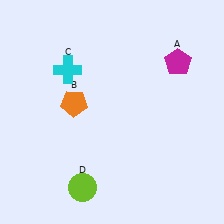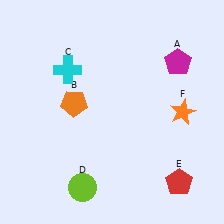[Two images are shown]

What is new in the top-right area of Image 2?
An orange star (F) was added in the top-right area of Image 2.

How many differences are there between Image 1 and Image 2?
There are 2 differences between the two images.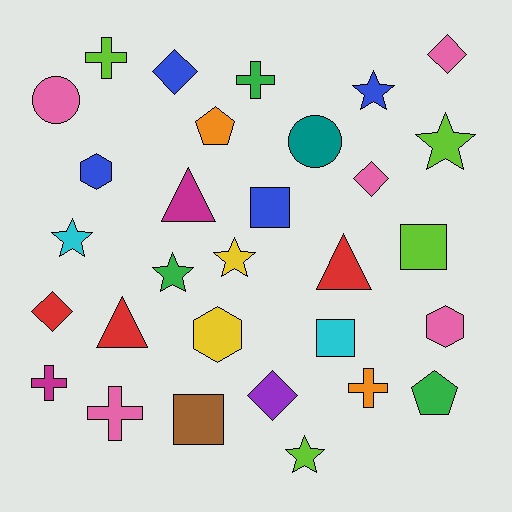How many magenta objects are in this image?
There are 2 magenta objects.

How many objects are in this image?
There are 30 objects.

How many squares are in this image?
There are 4 squares.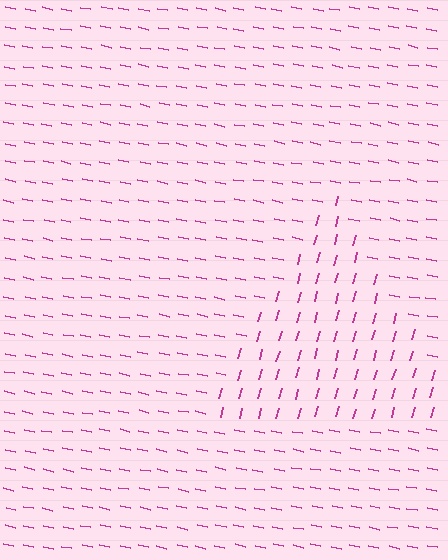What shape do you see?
I see a triangle.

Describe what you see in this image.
The image is filled with small magenta line segments. A triangle region in the image has lines oriented differently from the surrounding lines, creating a visible texture boundary.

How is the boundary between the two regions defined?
The boundary is defined purely by a change in line orientation (approximately 86 degrees difference). All lines are the same color and thickness.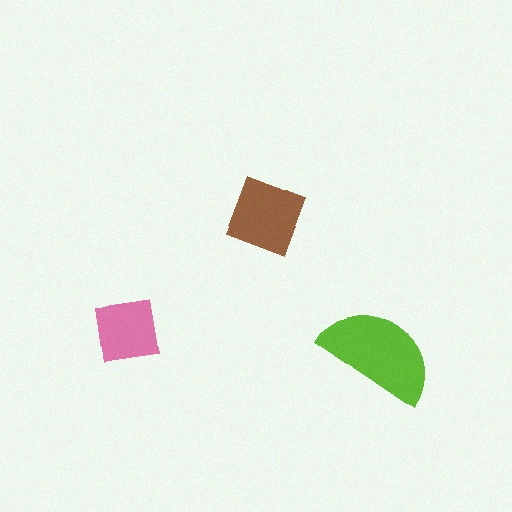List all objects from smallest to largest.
The pink square, the brown diamond, the lime semicircle.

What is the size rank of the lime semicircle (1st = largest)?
1st.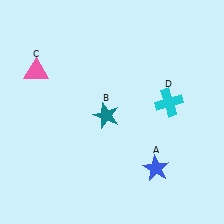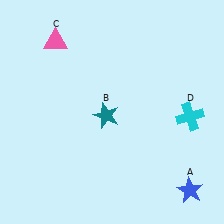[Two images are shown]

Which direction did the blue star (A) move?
The blue star (A) moved right.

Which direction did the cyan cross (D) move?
The cyan cross (D) moved right.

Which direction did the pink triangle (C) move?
The pink triangle (C) moved up.